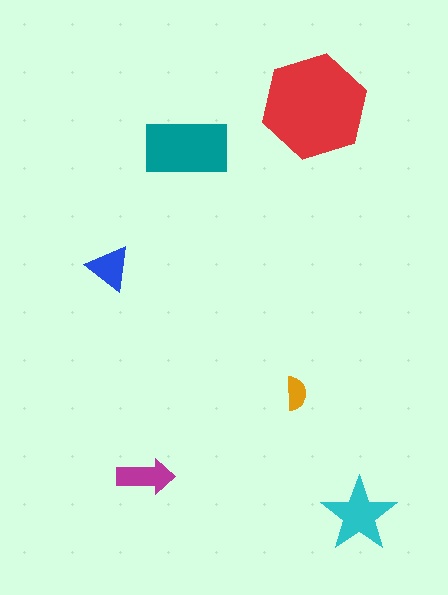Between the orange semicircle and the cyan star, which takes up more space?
The cyan star.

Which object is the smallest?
The orange semicircle.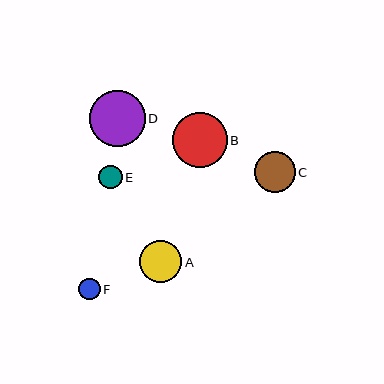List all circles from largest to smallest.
From largest to smallest: D, B, A, C, E, F.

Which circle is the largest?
Circle D is the largest with a size of approximately 56 pixels.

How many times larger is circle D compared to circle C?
Circle D is approximately 1.4 times the size of circle C.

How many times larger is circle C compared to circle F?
Circle C is approximately 1.9 times the size of circle F.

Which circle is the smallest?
Circle F is the smallest with a size of approximately 22 pixels.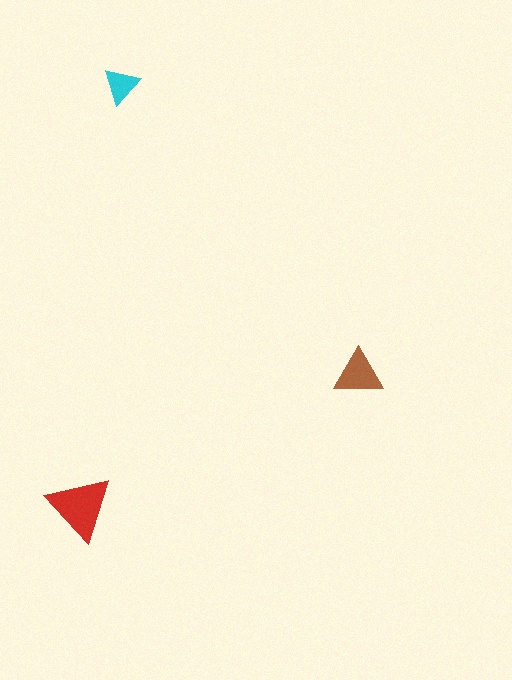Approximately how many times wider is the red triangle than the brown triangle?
About 1.5 times wider.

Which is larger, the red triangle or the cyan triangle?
The red one.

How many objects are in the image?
There are 3 objects in the image.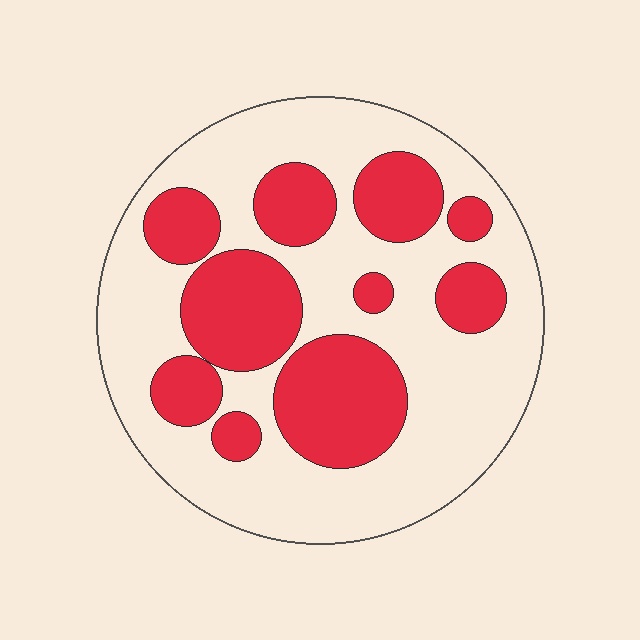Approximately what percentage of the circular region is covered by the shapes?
Approximately 35%.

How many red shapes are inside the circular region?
10.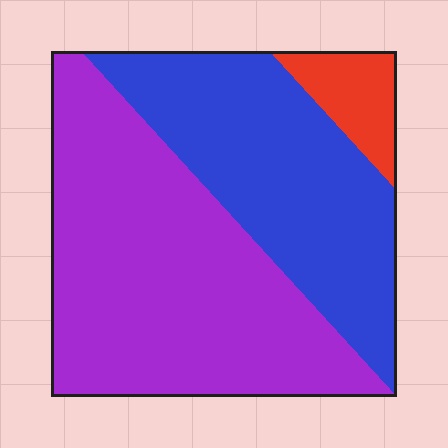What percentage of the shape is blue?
Blue takes up about three eighths (3/8) of the shape.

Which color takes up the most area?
Purple, at roughly 55%.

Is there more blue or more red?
Blue.